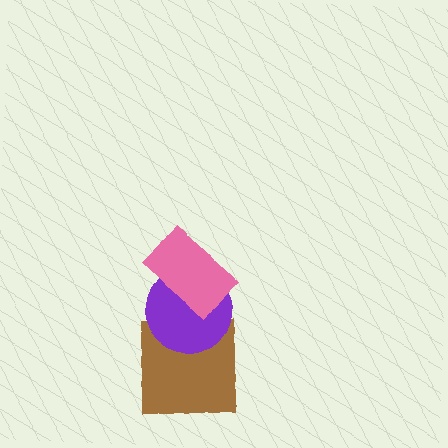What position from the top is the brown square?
The brown square is 3rd from the top.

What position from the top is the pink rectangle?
The pink rectangle is 1st from the top.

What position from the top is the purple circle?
The purple circle is 2nd from the top.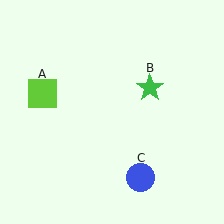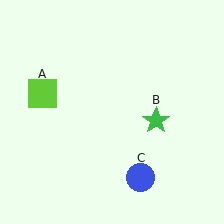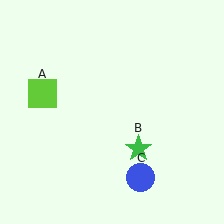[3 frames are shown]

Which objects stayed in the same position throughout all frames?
Lime square (object A) and blue circle (object C) remained stationary.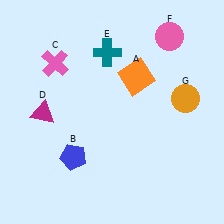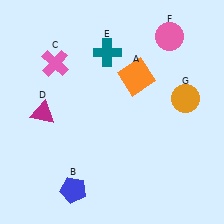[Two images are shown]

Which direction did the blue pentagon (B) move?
The blue pentagon (B) moved down.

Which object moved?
The blue pentagon (B) moved down.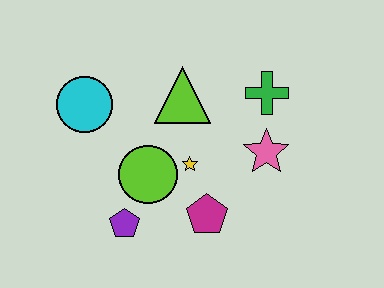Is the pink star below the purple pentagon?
No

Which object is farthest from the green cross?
The purple pentagon is farthest from the green cross.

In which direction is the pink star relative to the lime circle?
The pink star is to the right of the lime circle.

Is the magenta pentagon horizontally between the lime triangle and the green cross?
Yes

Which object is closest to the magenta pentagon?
The yellow star is closest to the magenta pentagon.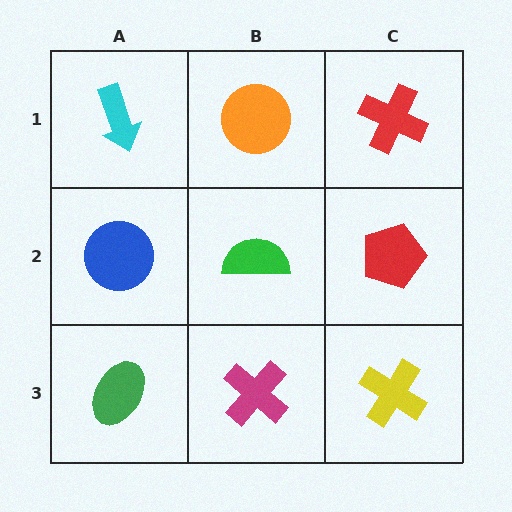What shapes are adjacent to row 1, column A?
A blue circle (row 2, column A), an orange circle (row 1, column B).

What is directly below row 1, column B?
A green semicircle.